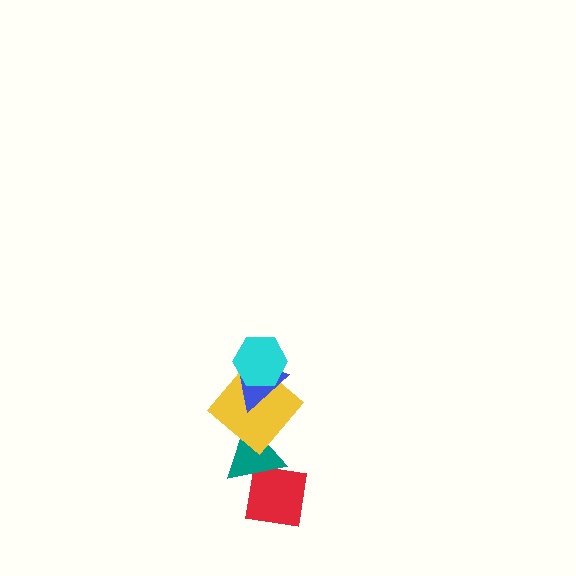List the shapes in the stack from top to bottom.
From top to bottom: the cyan hexagon, the blue triangle, the yellow diamond, the teal triangle, the red square.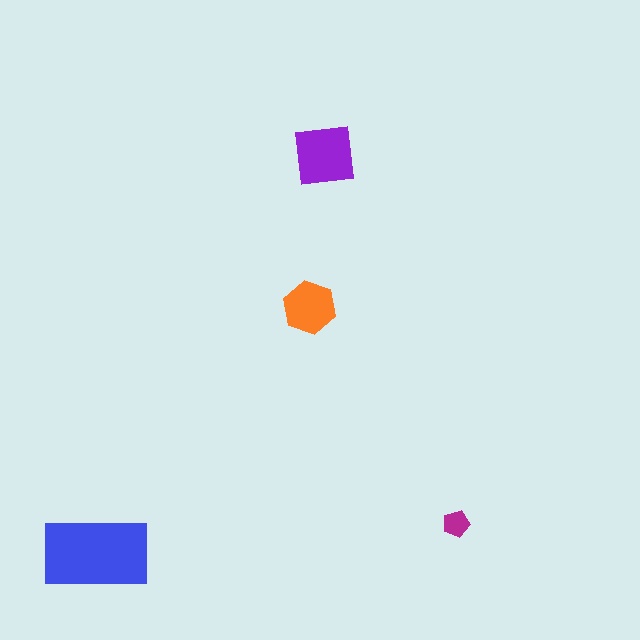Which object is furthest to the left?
The blue rectangle is leftmost.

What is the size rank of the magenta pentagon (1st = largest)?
4th.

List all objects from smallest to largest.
The magenta pentagon, the orange hexagon, the purple square, the blue rectangle.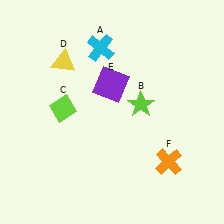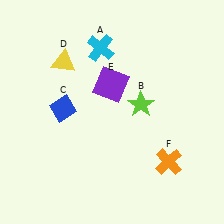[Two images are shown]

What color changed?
The diamond (C) changed from lime in Image 1 to blue in Image 2.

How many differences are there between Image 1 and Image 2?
There is 1 difference between the two images.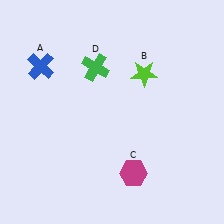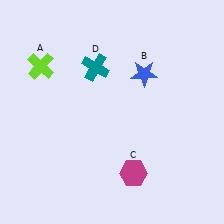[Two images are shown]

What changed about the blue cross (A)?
In Image 1, A is blue. In Image 2, it changed to lime.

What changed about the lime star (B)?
In Image 1, B is lime. In Image 2, it changed to blue.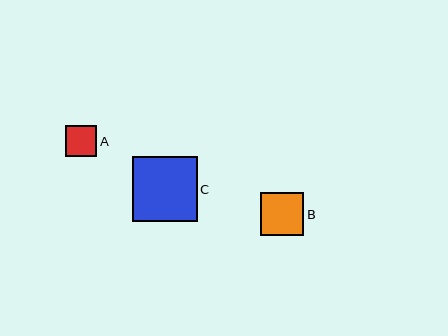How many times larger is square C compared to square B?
Square C is approximately 1.5 times the size of square B.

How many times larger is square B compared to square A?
Square B is approximately 1.4 times the size of square A.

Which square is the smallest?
Square A is the smallest with a size of approximately 31 pixels.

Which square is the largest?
Square C is the largest with a size of approximately 65 pixels.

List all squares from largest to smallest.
From largest to smallest: C, B, A.